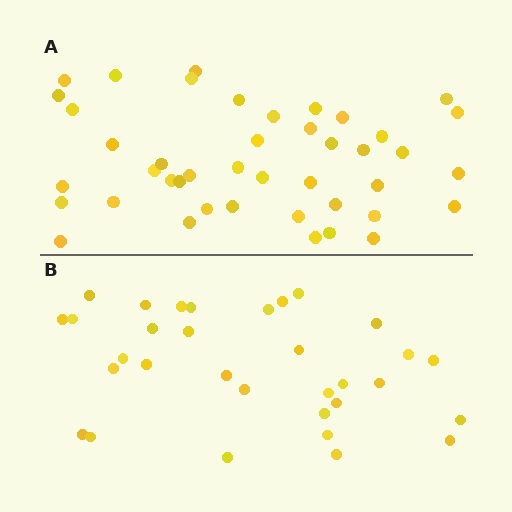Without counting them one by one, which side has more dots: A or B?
Region A (the top region) has more dots.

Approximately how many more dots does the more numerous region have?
Region A has roughly 12 or so more dots than region B.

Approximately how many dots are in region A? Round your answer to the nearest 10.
About 40 dots. (The exact count is 43, which rounds to 40.)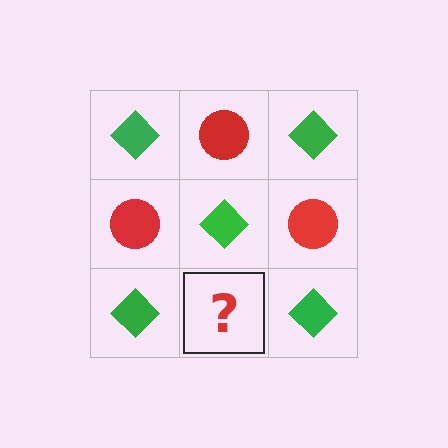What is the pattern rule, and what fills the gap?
The rule is that it alternates green diamond and red circle in a checkerboard pattern. The gap should be filled with a red circle.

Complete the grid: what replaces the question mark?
The question mark should be replaced with a red circle.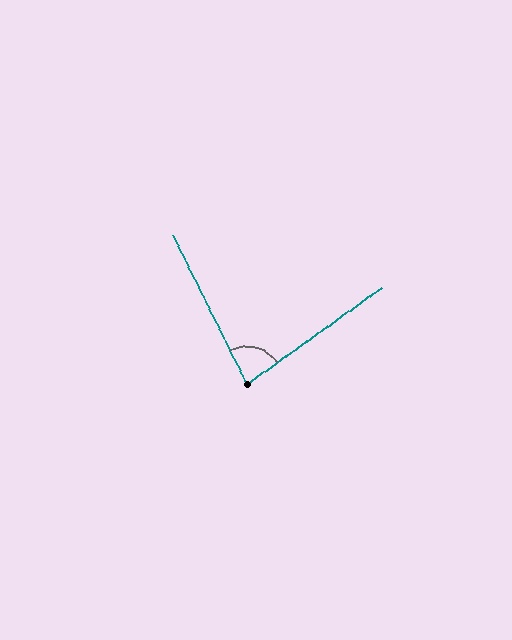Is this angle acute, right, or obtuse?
It is acute.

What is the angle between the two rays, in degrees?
Approximately 81 degrees.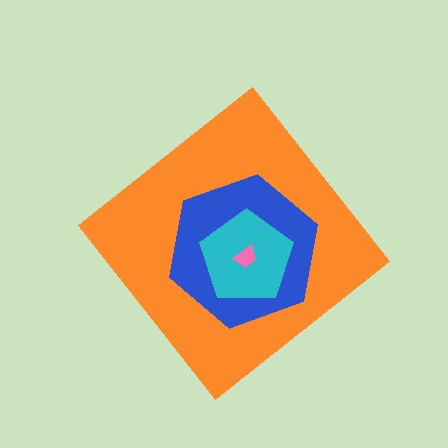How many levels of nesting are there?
4.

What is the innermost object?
The pink trapezoid.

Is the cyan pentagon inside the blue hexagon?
Yes.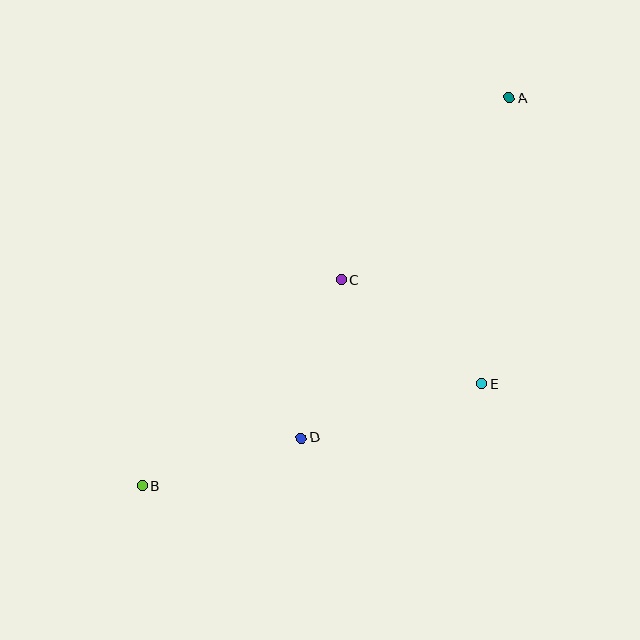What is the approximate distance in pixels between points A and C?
The distance between A and C is approximately 248 pixels.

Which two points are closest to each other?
Points C and D are closest to each other.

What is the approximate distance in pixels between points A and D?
The distance between A and D is approximately 398 pixels.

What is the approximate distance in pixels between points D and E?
The distance between D and E is approximately 188 pixels.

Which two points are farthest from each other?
Points A and B are farthest from each other.